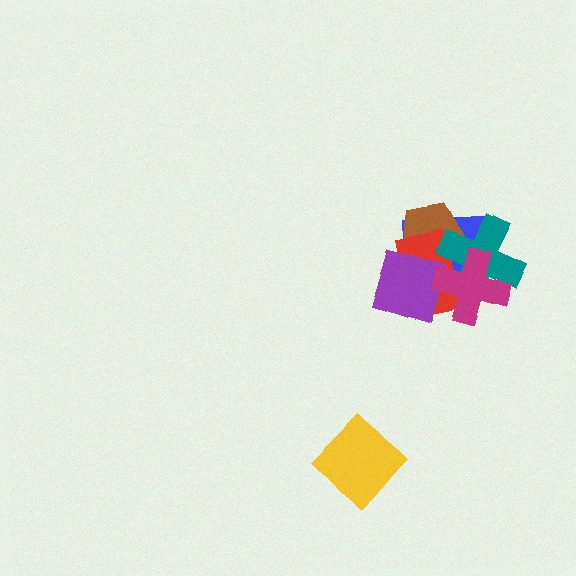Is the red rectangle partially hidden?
Yes, it is partially covered by another shape.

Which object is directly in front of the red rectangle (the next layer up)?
The teal cross is directly in front of the red rectangle.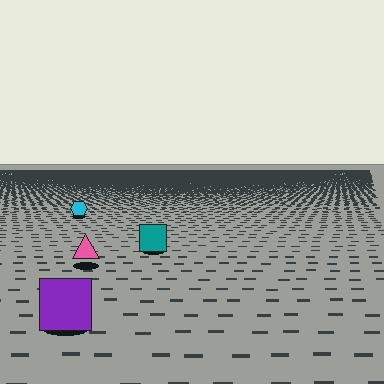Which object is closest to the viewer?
The purple square is closest. The texture marks near it are larger and more spread out.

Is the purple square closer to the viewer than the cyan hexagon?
Yes. The purple square is closer — you can tell from the texture gradient: the ground texture is coarser near it.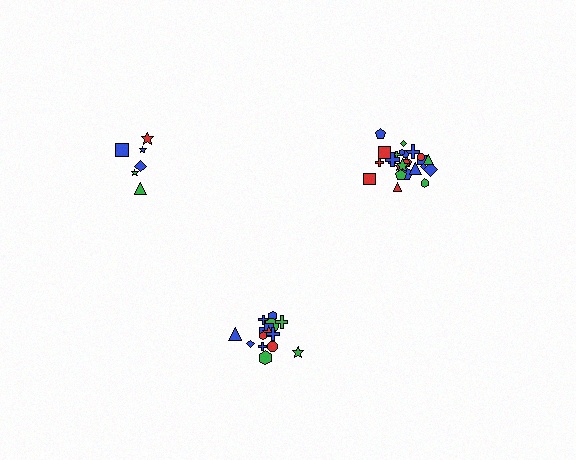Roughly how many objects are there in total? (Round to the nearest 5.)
Roughly 45 objects in total.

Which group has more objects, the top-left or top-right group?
The top-right group.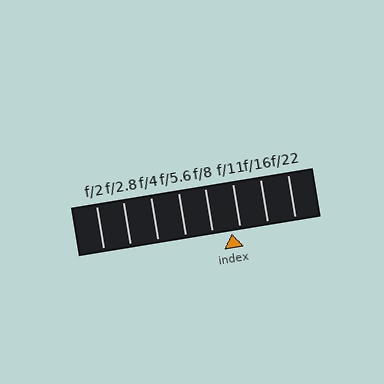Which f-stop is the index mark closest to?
The index mark is closest to f/11.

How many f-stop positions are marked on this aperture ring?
There are 8 f-stop positions marked.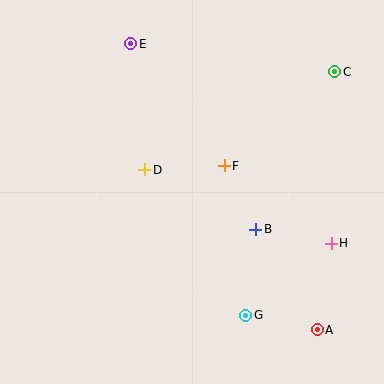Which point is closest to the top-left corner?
Point E is closest to the top-left corner.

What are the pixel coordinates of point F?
Point F is at (224, 166).